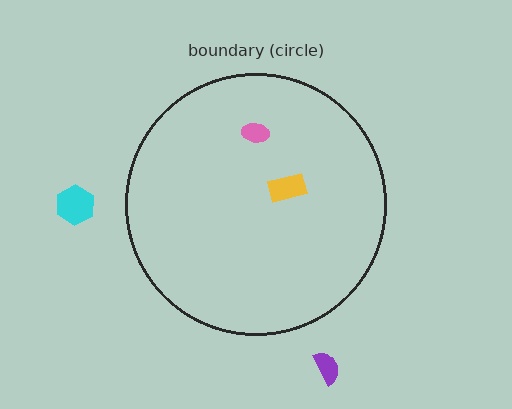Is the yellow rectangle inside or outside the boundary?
Inside.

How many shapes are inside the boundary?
2 inside, 2 outside.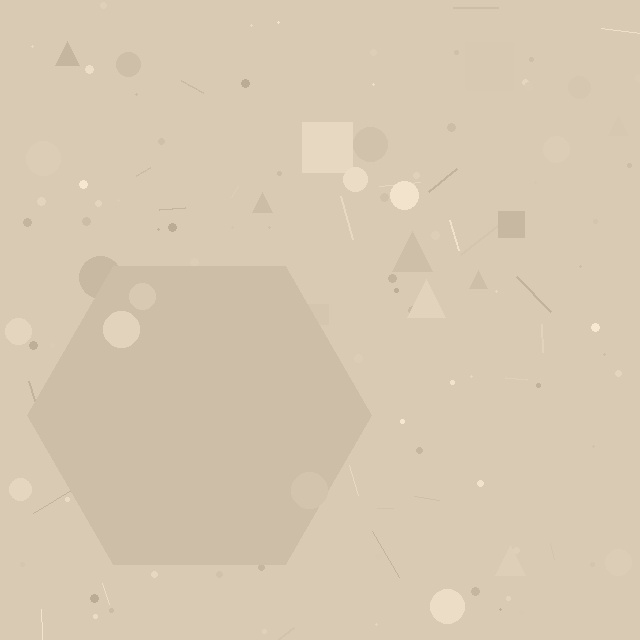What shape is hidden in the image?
A hexagon is hidden in the image.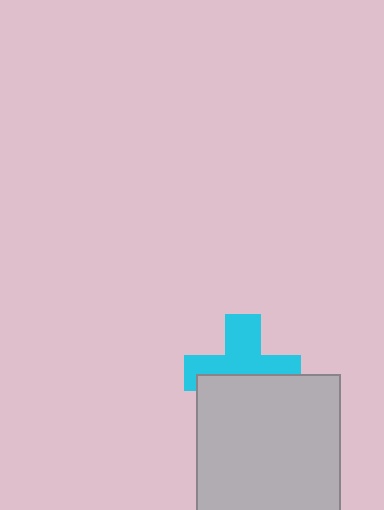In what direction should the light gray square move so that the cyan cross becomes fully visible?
The light gray square should move down. That is the shortest direction to clear the overlap and leave the cyan cross fully visible.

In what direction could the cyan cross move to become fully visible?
The cyan cross could move up. That would shift it out from behind the light gray square entirely.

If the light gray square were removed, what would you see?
You would see the complete cyan cross.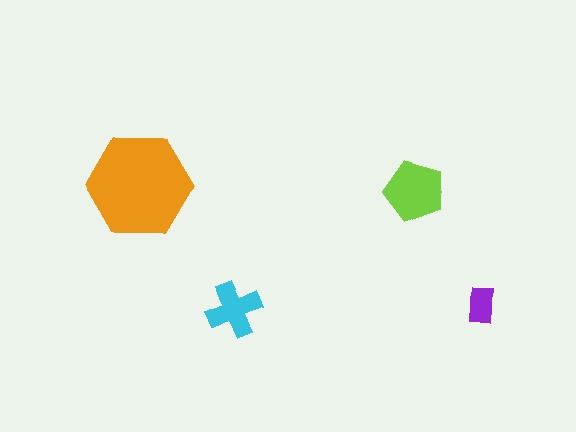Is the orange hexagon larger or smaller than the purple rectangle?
Larger.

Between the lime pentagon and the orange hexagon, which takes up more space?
The orange hexagon.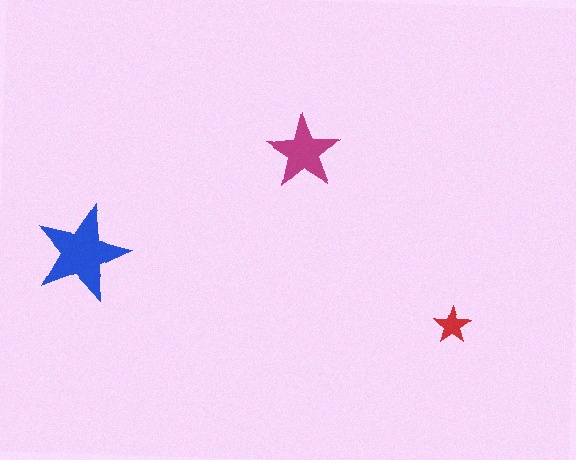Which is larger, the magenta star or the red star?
The magenta one.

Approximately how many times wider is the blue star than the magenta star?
About 1.5 times wider.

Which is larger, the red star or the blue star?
The blue one.